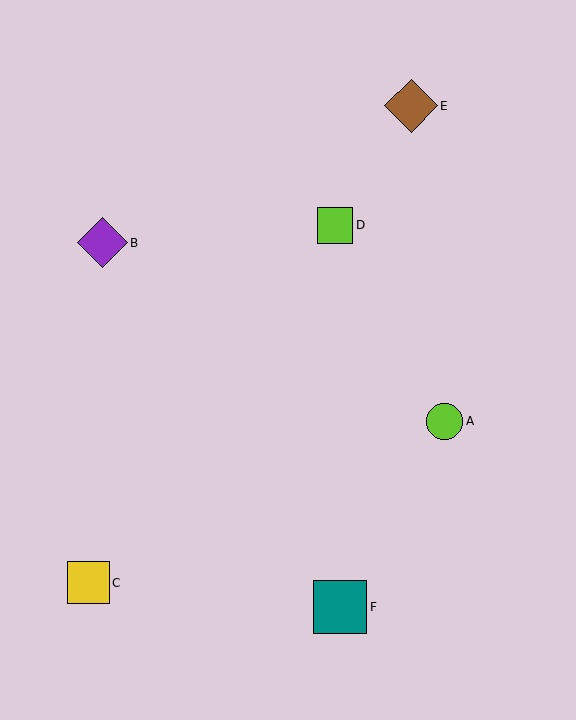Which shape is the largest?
The teal square (labeled F) is the largest.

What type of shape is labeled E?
Shape E is a brown diamond.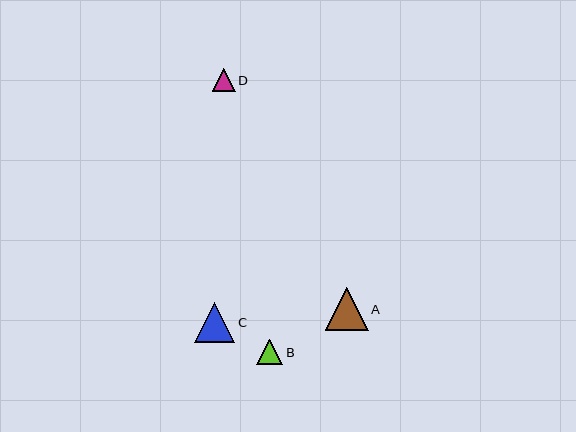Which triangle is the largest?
Triangle A is the largest with a size of approximately 43 pixels.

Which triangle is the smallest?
Triangle D is the smallest with a size of approximately 23 pixels.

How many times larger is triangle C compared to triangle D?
Triangle C is approximately 1.7 times the size of triangle D.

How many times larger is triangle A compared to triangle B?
Triangle A is approximately 1.7 times the size of triangle B.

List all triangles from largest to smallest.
From largest to smallest: A, C, B, D.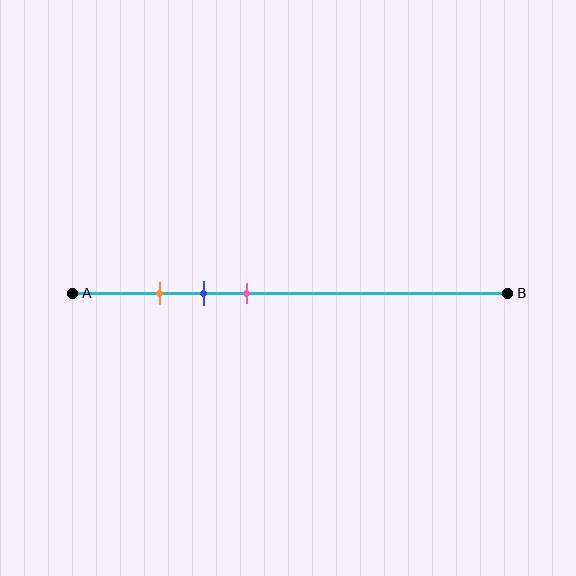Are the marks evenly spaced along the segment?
Yes, the marks are approximately evenly spaced.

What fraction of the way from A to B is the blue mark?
The blue mark is approximately 30% (0.3) of the way from A to B.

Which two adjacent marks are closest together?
The orange and blue marks are the closest adjacent pair.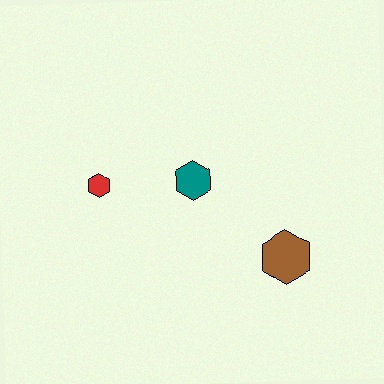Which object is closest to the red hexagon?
The teal hexagon is closest to the red hexagon.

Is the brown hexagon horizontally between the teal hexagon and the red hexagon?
No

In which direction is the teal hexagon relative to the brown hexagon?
The teal hexagon is to the left of the brown hexagon.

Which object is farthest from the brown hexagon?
The red hexagon is farthest from the brown hexagon.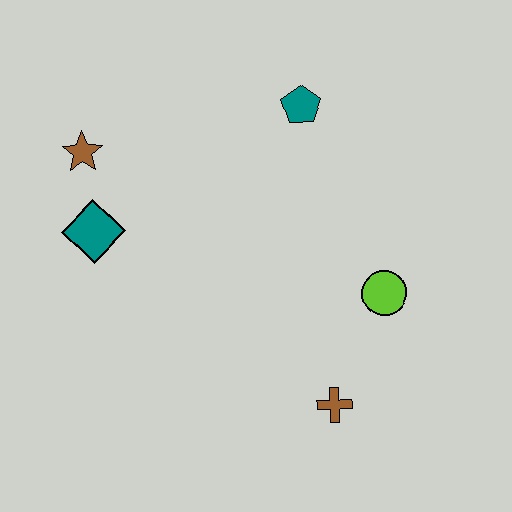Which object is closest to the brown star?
The teal diamond is closest to the brown star.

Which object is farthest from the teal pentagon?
The brown cross is farthest from the teal pentagon.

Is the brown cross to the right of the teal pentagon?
Yes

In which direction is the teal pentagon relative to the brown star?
The teal pentagon is to the right of the brown star.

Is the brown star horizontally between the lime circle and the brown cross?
No